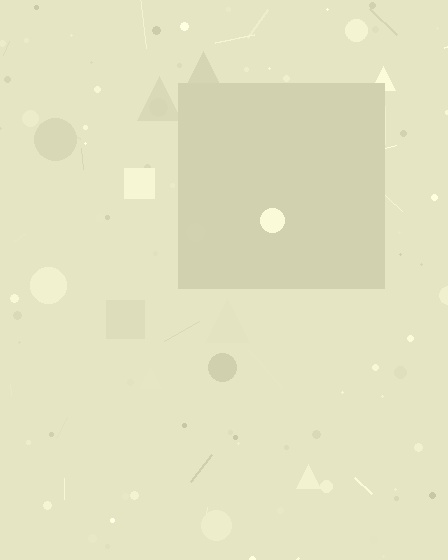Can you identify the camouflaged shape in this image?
The camouflaged shape is a square.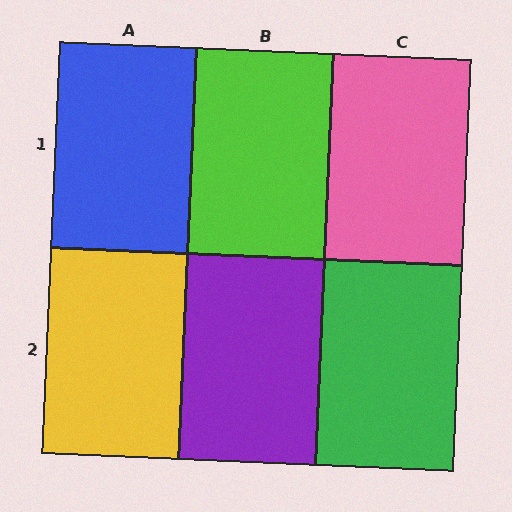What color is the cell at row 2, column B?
Purple.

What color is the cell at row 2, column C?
Green.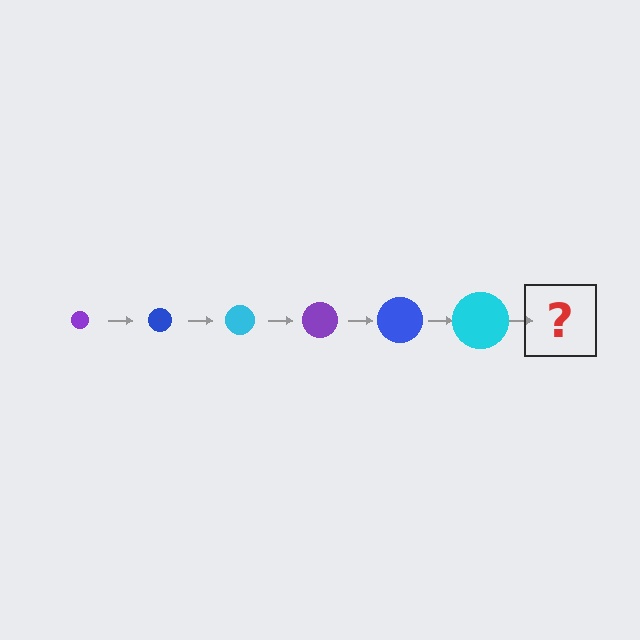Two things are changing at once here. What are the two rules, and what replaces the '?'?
The two rules are that the circle grows larger each step and the color cycles through purple, blue, and cyan. The '?' should be a purple circle, larger than the previous one.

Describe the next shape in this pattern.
It should be a purple circle, larger than the previous one.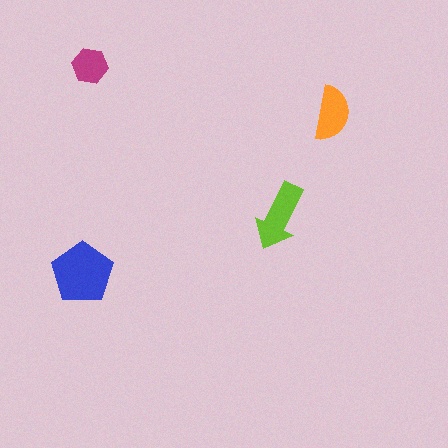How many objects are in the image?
There are 4 objects in the image.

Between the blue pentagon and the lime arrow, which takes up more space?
The blue pentagon.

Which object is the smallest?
The magenta hexagon.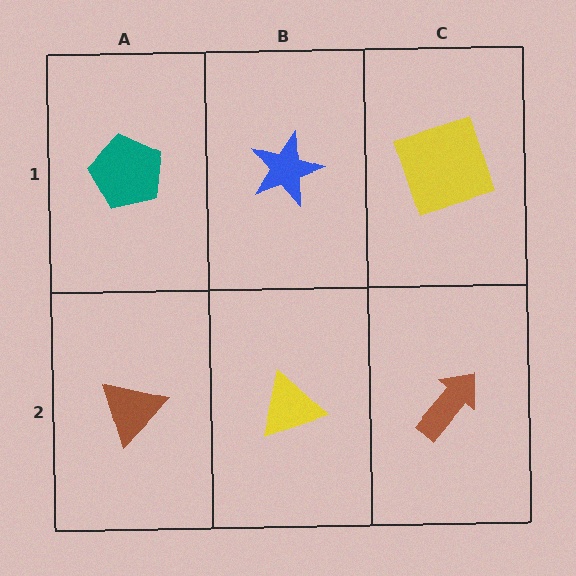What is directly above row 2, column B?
A blue star.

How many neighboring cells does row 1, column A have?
2.